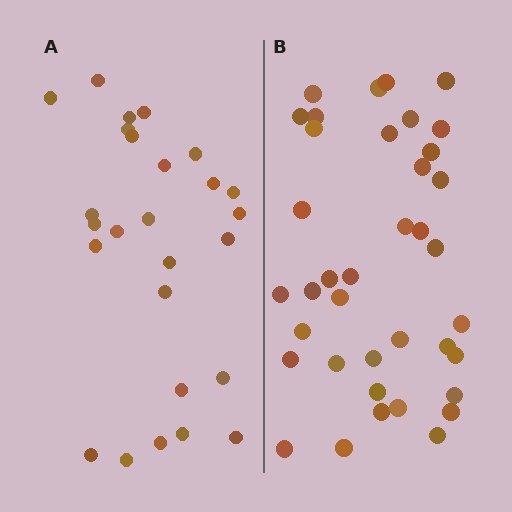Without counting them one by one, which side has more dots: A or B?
Region B (the right region) has more dots.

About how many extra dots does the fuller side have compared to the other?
Region B has roughly 12 or so more dots than region A.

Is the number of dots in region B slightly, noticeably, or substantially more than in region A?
Region B has substantially more. The ratio is roughly 1.5 to 1.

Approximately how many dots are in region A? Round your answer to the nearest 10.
About 30 dots. (The exact count is 26, which rounds to 30.)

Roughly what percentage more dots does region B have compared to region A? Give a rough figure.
About 45% more.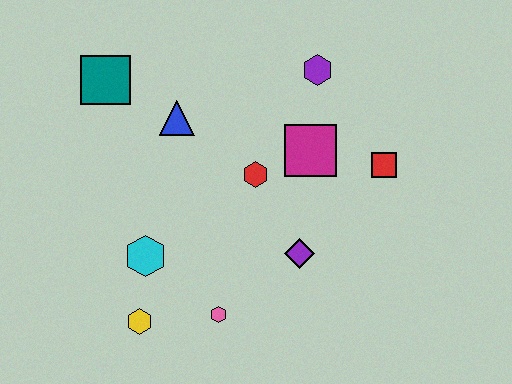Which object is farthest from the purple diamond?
The teal square is farthest from the purple diamond.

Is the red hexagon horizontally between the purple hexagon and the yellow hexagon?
Yes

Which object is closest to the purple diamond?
The red hexagon is closest to the purple diamond.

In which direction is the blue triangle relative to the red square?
The blue triangle is to the left of the red square.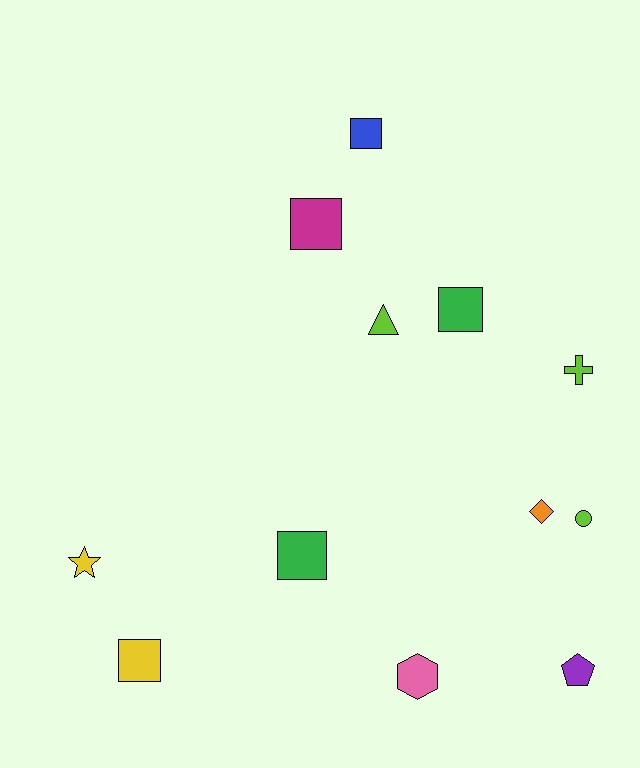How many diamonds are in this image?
There is 1 diamond.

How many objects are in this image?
There are 12 objects.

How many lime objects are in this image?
There are 3 lime objects.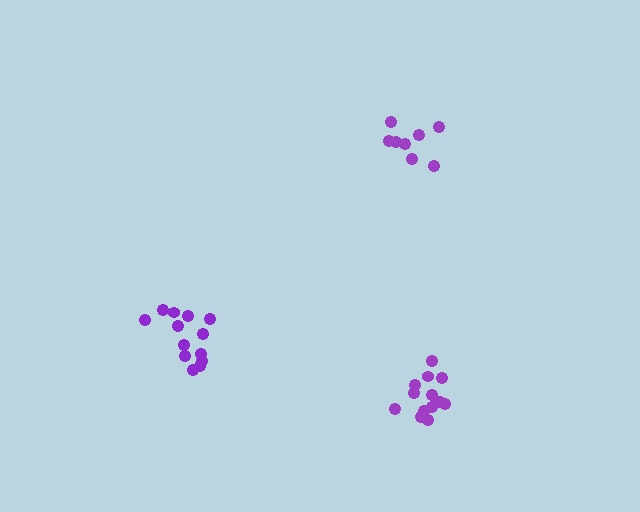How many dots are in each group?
Group 1: 13 dots, Group 2: 13 dots, Group 3: 8 dots (34 total).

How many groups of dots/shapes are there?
There are 3 groups.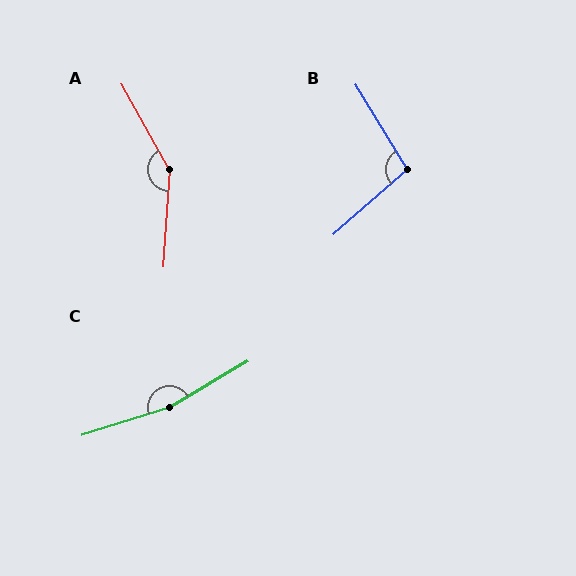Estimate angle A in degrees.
Approximately 148 degrees.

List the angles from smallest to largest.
B (100°), A (148°), C (167°).